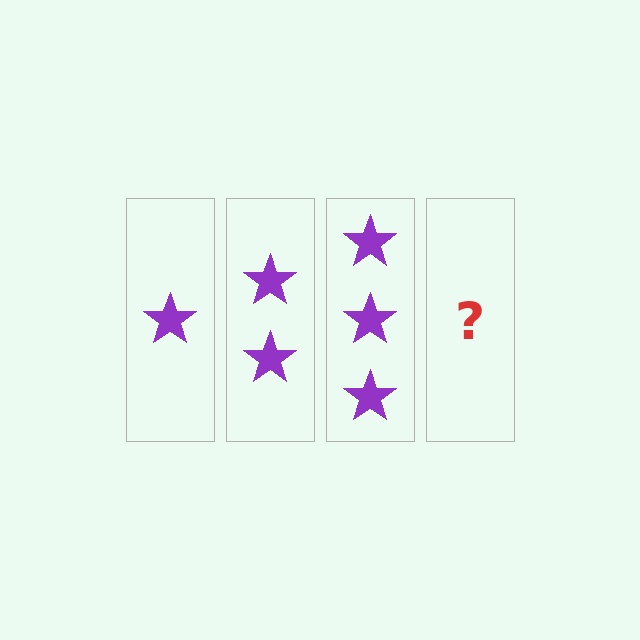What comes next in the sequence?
The next element should be 4 stars.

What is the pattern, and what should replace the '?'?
The pattern is that each step adds one more star. The '?' should be 4 stars.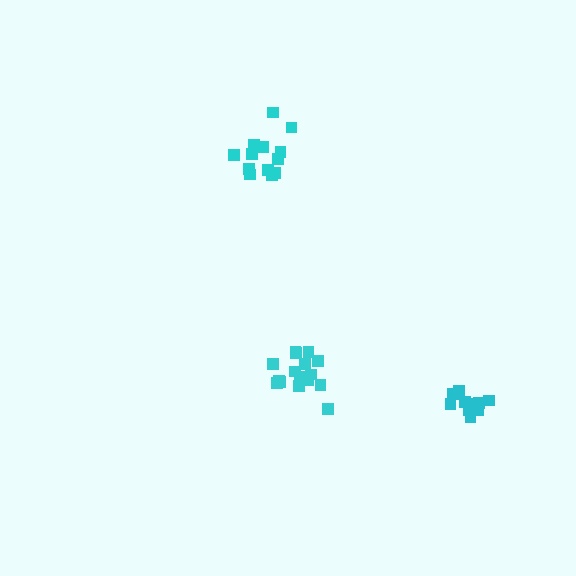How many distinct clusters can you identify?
There are 3 distinct clusters.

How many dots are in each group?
Group 1: 17 dots, Group 2: 13 dots, Group 3: 11 dots (41 total).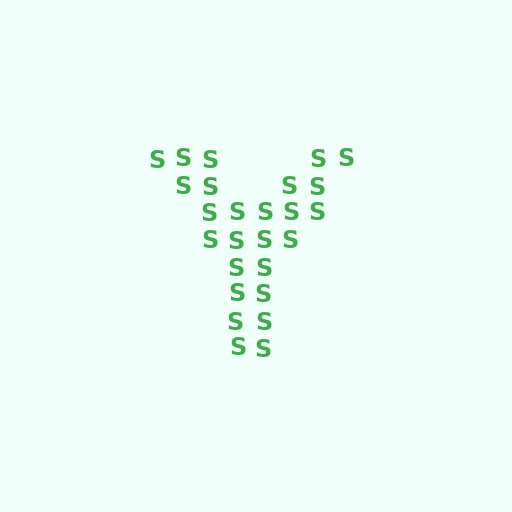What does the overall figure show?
The overall figure shows the letter Y.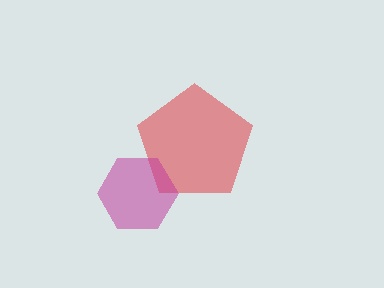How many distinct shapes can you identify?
There are 2 distinct shapes: a red pentagon, a magenta hexagon.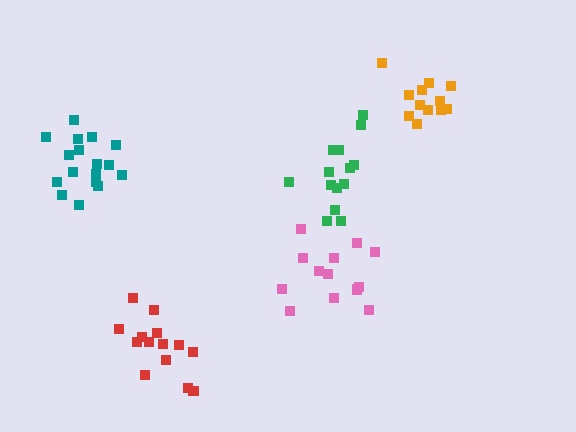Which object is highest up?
The orange cluster is topmost.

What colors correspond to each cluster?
The clusters are colored: green, teal, orange, red, pink.